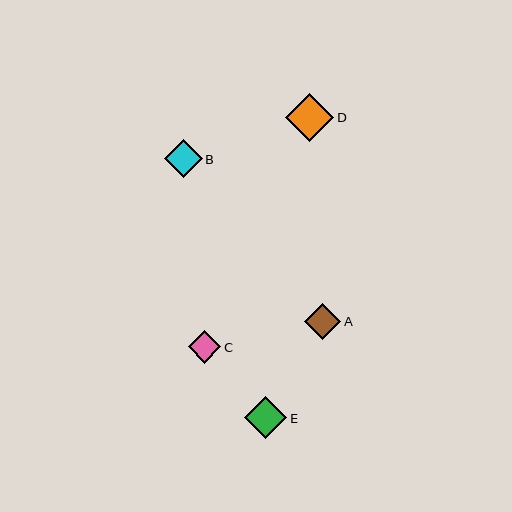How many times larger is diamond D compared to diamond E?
Diamond D is approximately 1.1 times the size of diamond E.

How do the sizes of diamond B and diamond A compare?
Diamond B and diamond A are approximately the same size.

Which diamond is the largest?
Diamond D is the largest with a size of approximately 48 pixels.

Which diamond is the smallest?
Diamond C is the smallest with a size of approximately 32 pixels.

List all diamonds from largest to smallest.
From largest to smallest: D, E, B, A, C.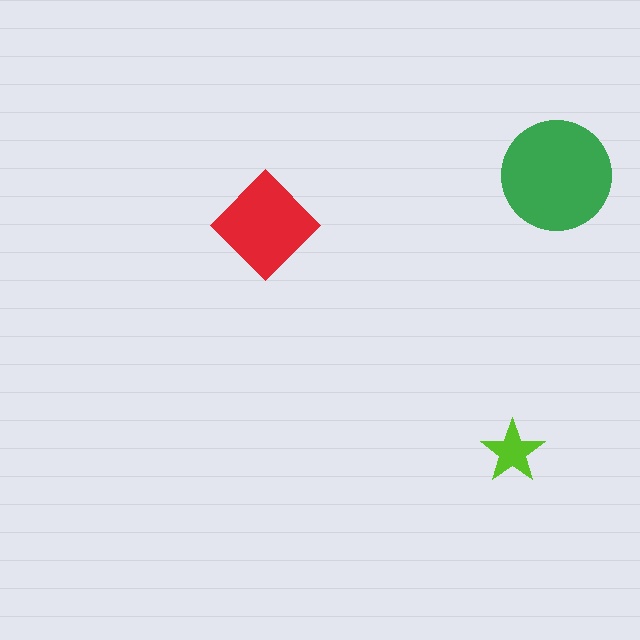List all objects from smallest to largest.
The lime star, the red diamond, the green circle.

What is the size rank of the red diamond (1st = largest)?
2nd.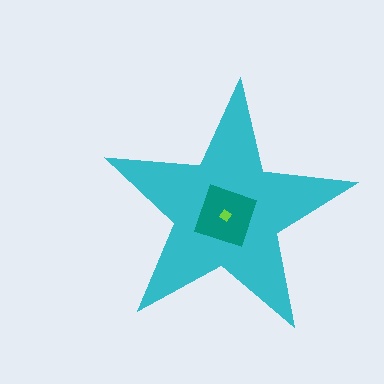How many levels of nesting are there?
3.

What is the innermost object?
The lime diamond.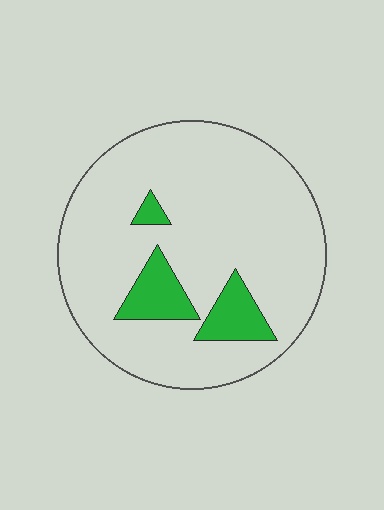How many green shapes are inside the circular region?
3.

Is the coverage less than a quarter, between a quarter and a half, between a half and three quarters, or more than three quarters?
Less than a quarter.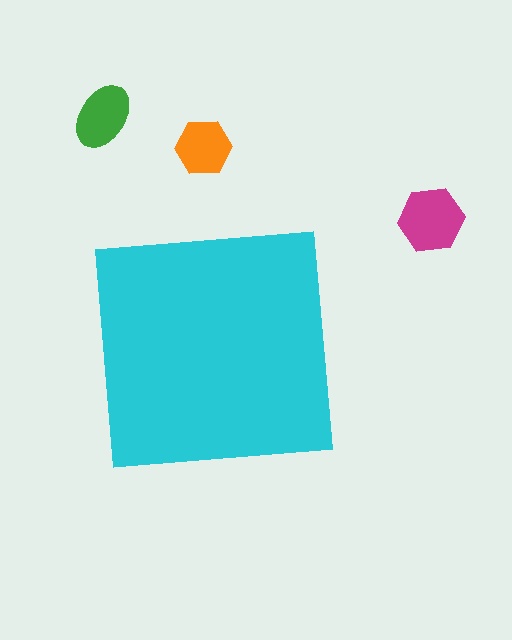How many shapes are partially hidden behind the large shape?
0 shapes are partially hidden.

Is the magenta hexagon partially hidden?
No, the magenta hexagon is fully visible.